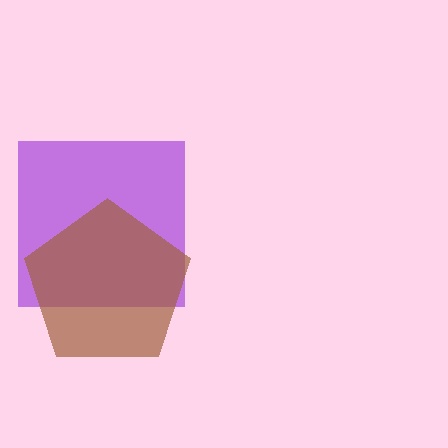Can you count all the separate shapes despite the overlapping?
Yes, there are 2 separate shapes.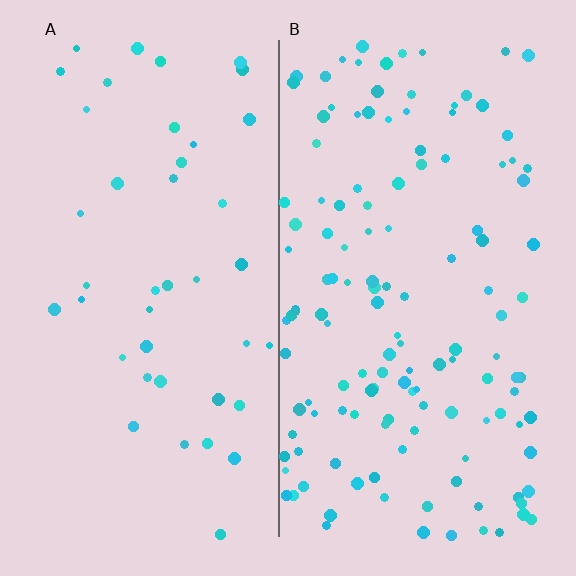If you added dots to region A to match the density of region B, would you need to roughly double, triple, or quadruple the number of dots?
Approximately triple.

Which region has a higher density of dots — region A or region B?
B (the right).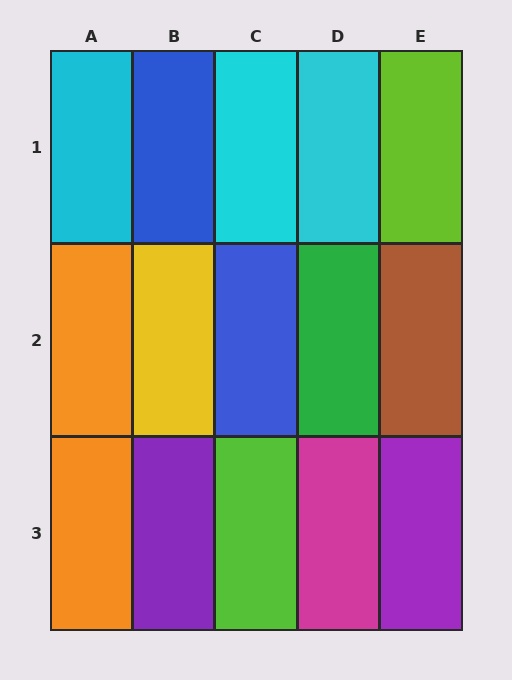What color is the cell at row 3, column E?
Purple.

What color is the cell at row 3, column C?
Lime.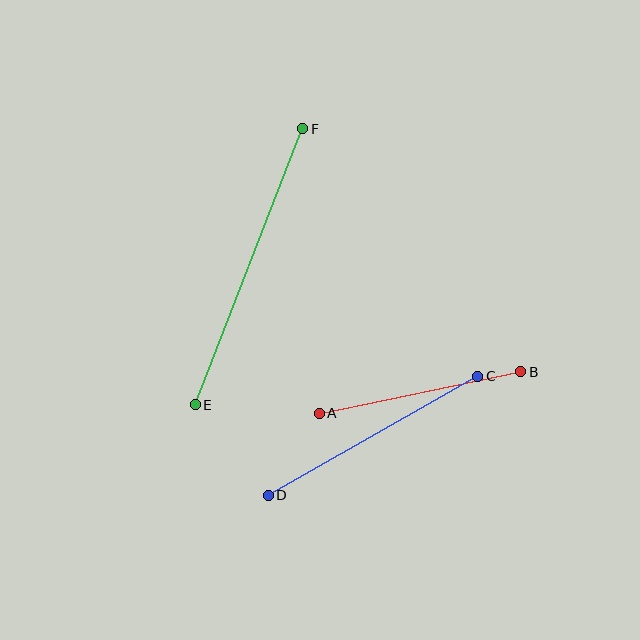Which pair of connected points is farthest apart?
Points E and F are farthest apart.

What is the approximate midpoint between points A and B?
The midpoint is at approximately (420, 392) pixels.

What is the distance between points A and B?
The distance is approximately 206 pixels.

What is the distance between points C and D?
The distance is approximately 241 pixels.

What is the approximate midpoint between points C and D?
The midpoint is at approximately (373, 436) pixels.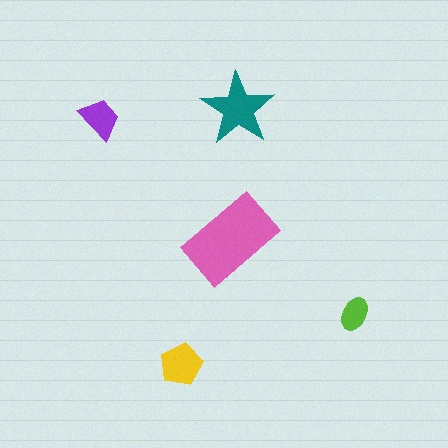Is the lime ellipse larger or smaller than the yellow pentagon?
Smaller.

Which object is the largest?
The pink rectangle.